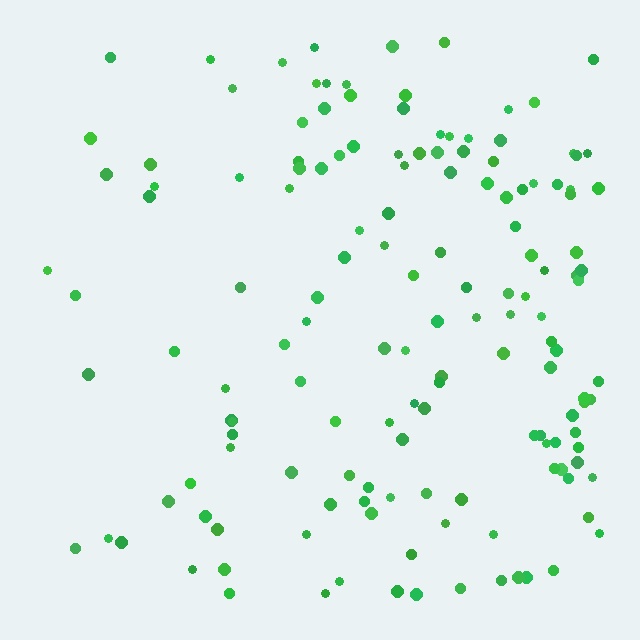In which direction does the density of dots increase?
From left to right, with the right side densest.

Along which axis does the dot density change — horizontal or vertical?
Horizontal.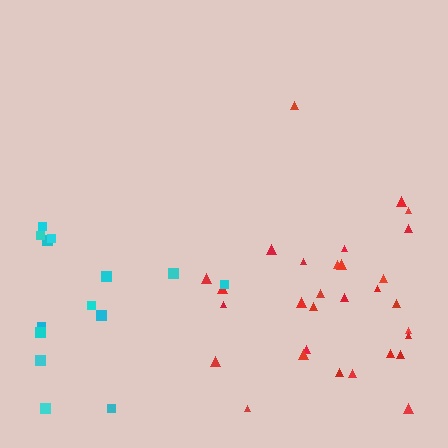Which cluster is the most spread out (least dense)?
Cyan.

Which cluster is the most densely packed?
Red.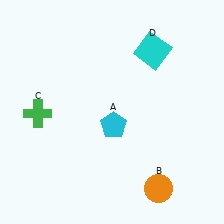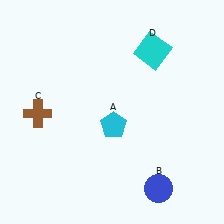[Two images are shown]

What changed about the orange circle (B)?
In Image 1, B is orange. In Image 2, it changed to blue.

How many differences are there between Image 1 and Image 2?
There are 2 differences between the two images.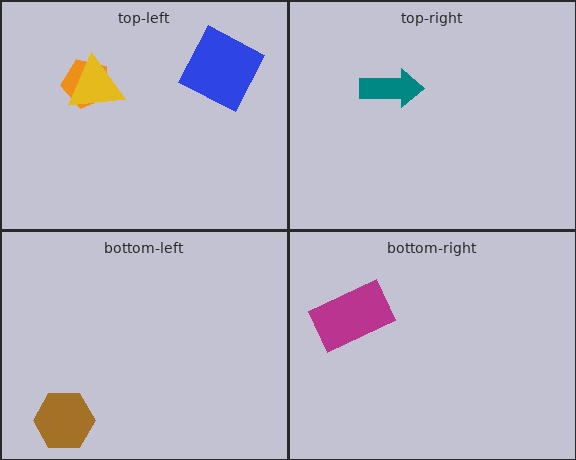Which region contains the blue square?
The top-left region.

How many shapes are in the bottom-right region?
1.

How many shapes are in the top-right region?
1.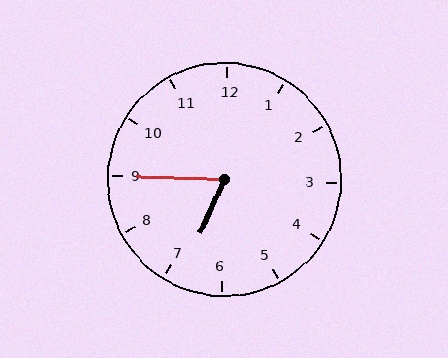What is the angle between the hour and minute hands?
Approximately 68 degrees.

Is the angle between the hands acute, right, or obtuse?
It is acute.